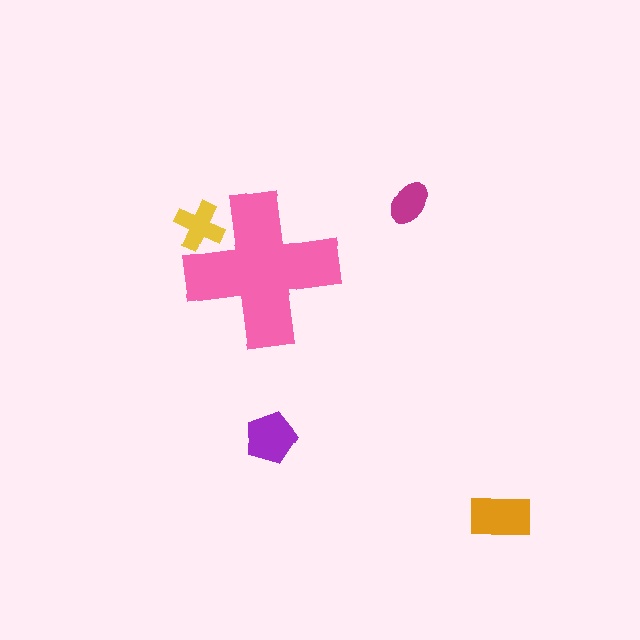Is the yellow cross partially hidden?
Yes, the yellow cross is partially hidden behind the pink cross.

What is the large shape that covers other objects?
A pink cross.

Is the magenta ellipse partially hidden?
No, the magenta ellipse is fully visible.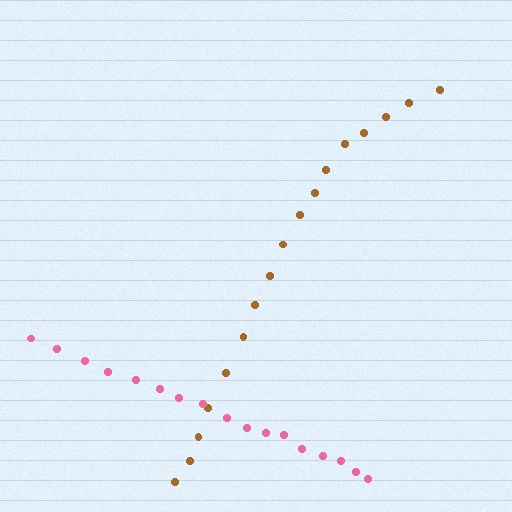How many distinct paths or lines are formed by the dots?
There are 2 distinct paths.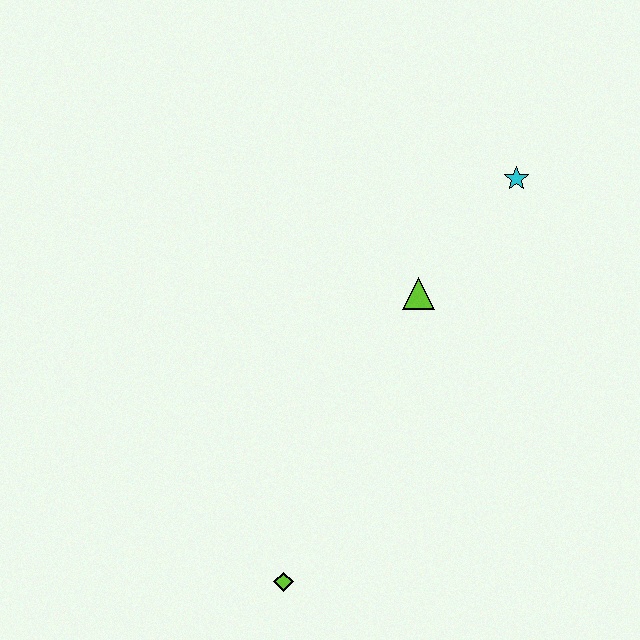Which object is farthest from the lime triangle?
The lime diamond is farthest from the lime triangle.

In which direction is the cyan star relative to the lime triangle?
The cyan star is above the lime triangle.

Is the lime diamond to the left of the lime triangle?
Yes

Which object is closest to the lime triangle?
The cyan star is closest to the lime triangle.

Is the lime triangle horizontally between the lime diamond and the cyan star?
Yes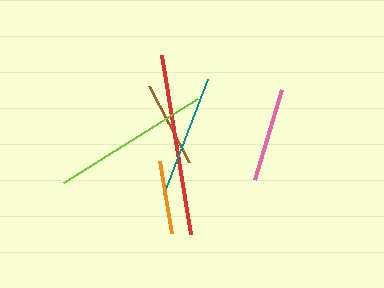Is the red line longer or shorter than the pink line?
The red line is longer than the pink line.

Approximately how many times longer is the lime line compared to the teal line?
The lime line is approximately 1.3 times the length of the teal line.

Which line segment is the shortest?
The orange line is the shortest at approximately 73 pixels.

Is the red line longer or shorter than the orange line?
The red line is longer than the orange line.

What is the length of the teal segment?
The teal segment is approximately 122 pixels long.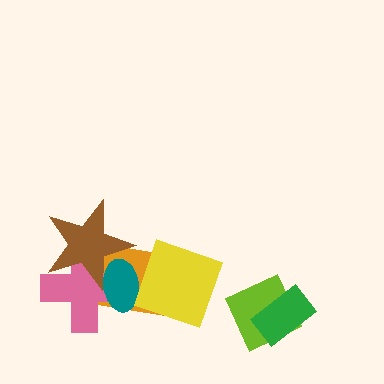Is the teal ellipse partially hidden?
Yes, it is partially covered by another shape.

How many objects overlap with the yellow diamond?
2 objects overlap with the yellow diamond.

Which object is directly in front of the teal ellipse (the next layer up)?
The yellow diamond is directly in front of the teal ellipse.